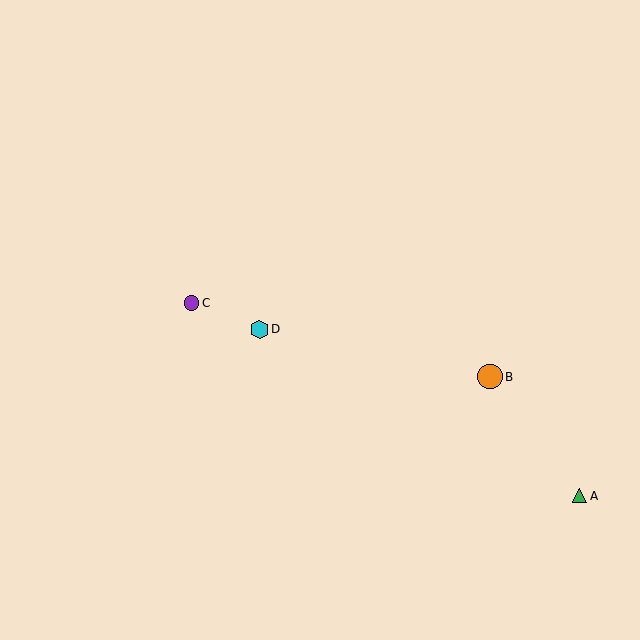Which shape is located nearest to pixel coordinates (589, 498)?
The green triangle (labeled A) at (580, 496) is nearest to that location.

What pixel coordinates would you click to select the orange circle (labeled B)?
Click at (490, 377) to select the orange circle B.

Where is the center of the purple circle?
The center of the purple circle is at (192, 303).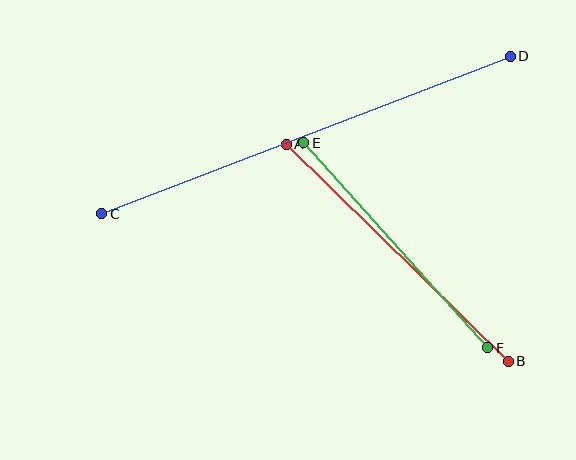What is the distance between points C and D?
The distance is approximately 438 pixels.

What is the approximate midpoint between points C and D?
The midpoint is at approximately (306, 135) pixels.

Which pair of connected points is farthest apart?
Points C and D are farthest apart.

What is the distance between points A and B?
The distance is approximately 310 pixels.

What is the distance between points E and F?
The distance is approximately 275 pixels.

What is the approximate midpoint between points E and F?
The midpoint is at approximately (396, 245) pixels.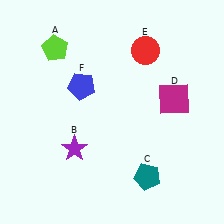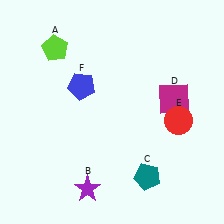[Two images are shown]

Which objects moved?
The objects that moved are: the purple star (B), the red circle (E).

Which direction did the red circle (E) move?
The red circle (E) moved down.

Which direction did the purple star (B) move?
The purple star (B) moved down.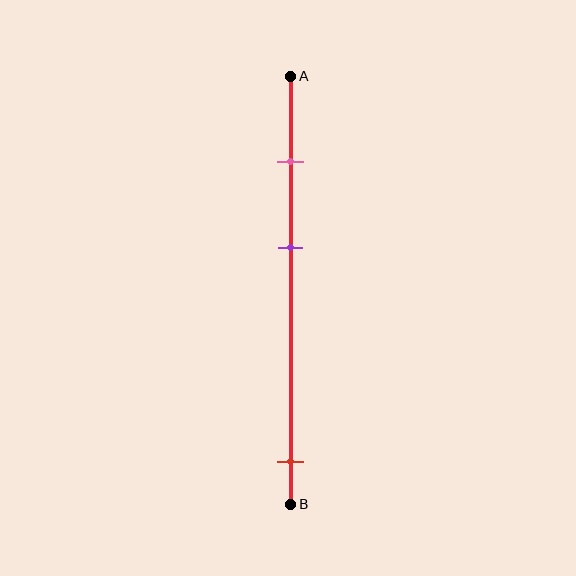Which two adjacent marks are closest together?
The pink and purple marks are the closest adjacent pair.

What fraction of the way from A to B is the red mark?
The red mark is approximately 90% (0.9) of the way from A to B.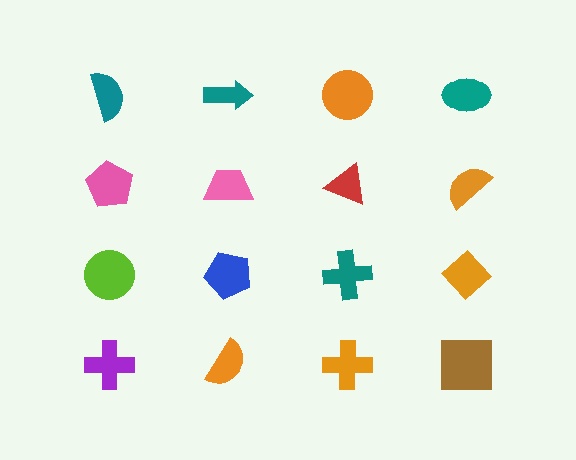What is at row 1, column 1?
A teal semicircle.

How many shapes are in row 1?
4 shapes.